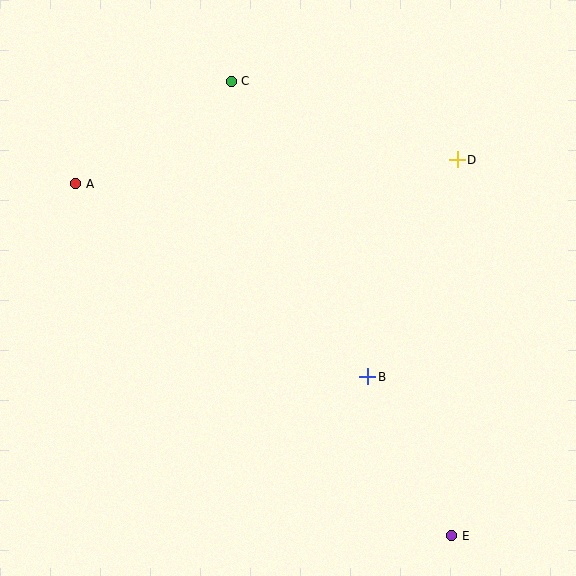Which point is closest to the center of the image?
Point B at (368, 377) is closest to the center.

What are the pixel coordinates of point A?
Point A is at (76, 184).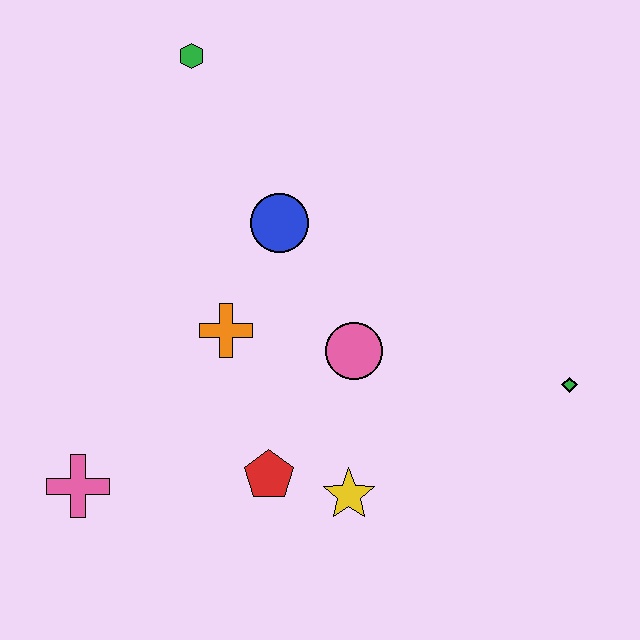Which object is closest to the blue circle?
The orange cross is closest to the blue circle.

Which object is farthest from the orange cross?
The green diamond is farthest from the orange cross.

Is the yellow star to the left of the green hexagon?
No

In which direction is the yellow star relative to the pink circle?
The yellow star is below the pink circle.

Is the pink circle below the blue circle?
Yes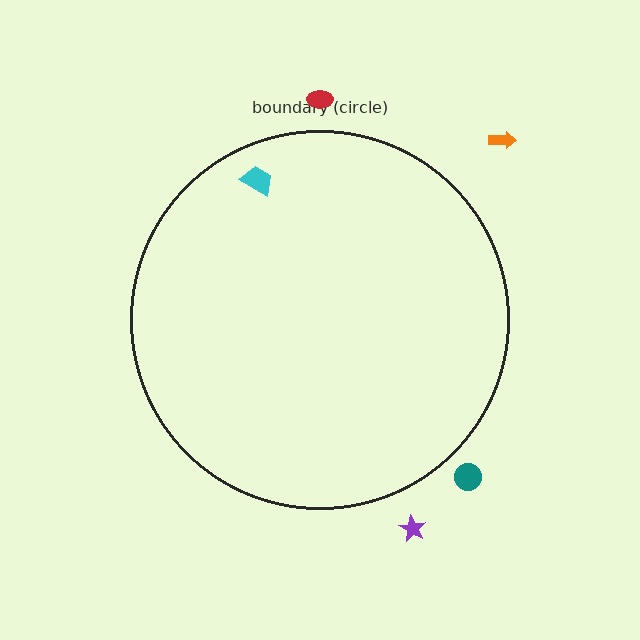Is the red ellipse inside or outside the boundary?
Outside.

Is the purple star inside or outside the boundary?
Outside.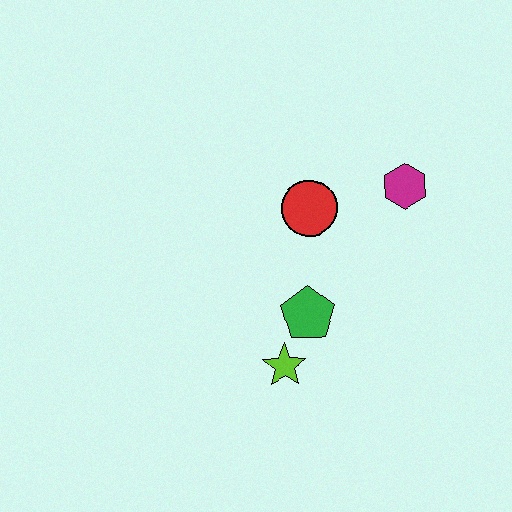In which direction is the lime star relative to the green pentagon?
The lime star is below the green pentagon.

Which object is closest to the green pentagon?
The lime star is closest to the green pentagon.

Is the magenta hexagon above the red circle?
Yes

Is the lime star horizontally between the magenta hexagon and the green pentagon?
No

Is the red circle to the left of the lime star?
No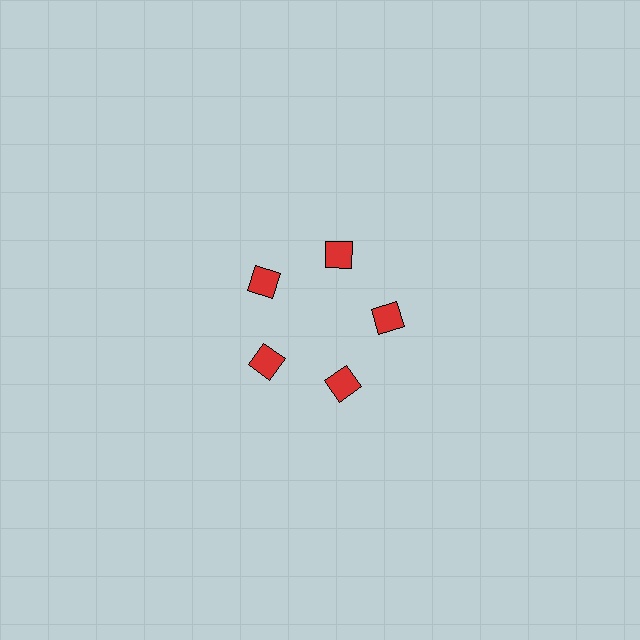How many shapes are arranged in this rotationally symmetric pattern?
There are 5 shapes, arranged in 5 groups of 1.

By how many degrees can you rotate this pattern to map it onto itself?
The pattern maps onto itself every 72 degrees of rotation.